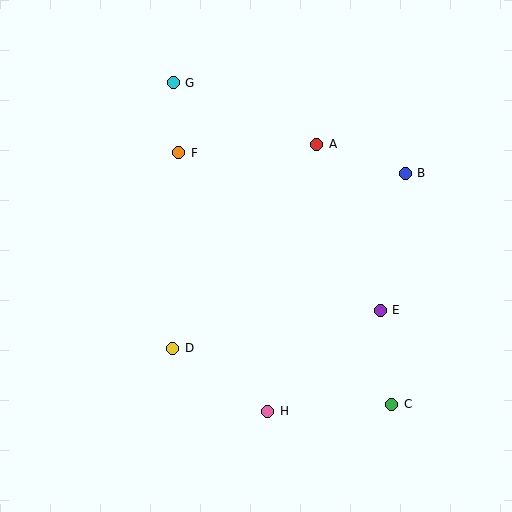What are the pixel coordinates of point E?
Point E is at (380, 310).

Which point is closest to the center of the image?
Point D at (173, 348) is closest to the center.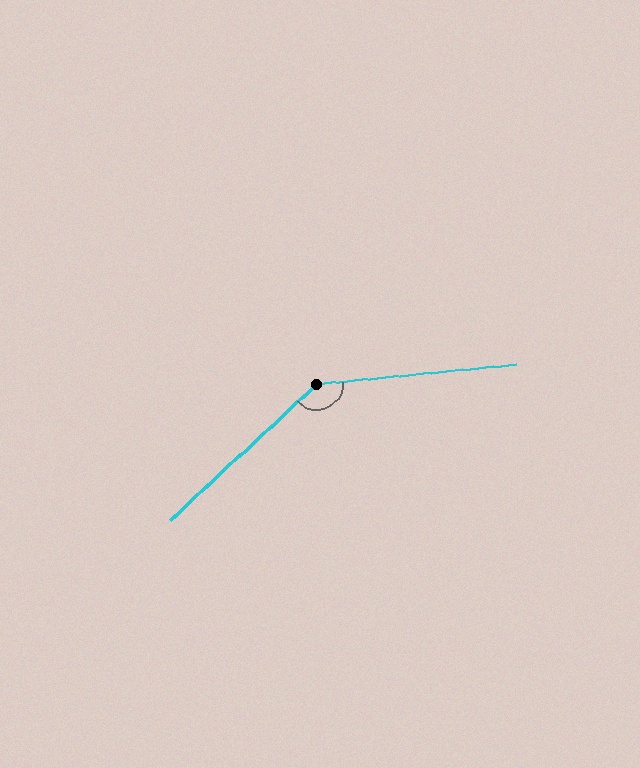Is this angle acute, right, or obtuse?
It is obtuse.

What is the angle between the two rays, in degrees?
Approximately 143 degrees.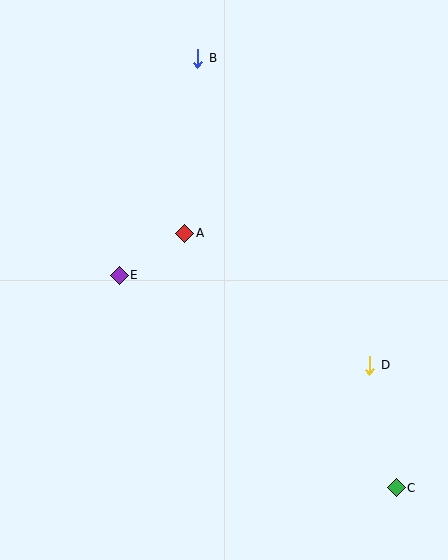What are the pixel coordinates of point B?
Point B is at (198, 58).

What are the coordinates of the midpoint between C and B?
The midpoint between C and B is at (297, 273).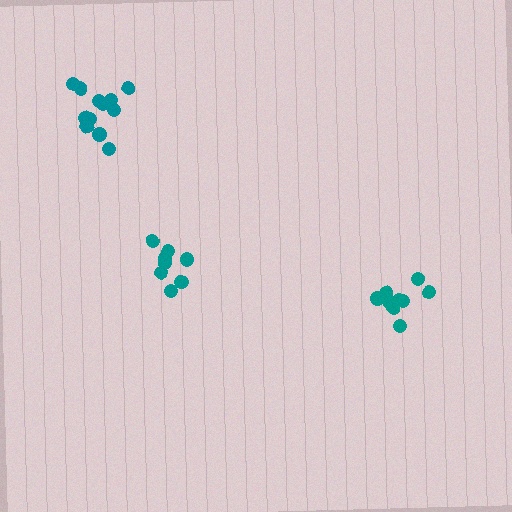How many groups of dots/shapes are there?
There are 3 groups.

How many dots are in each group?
Group 1: 8 dots, Group 2: 10 dots, Group 3: 12 dots (30 total).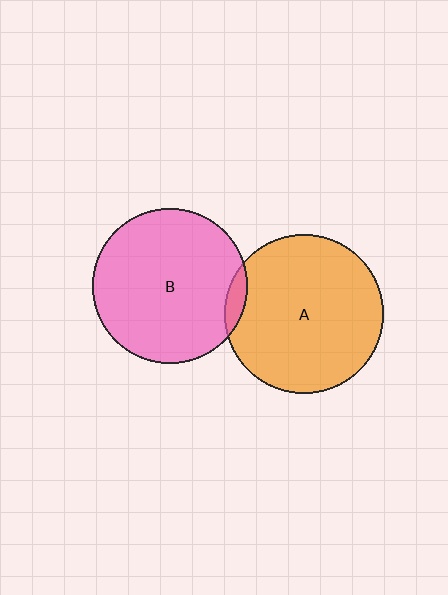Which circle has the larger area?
Circle A (orange).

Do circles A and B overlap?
Yes.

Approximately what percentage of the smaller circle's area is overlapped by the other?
Approximately 5%.